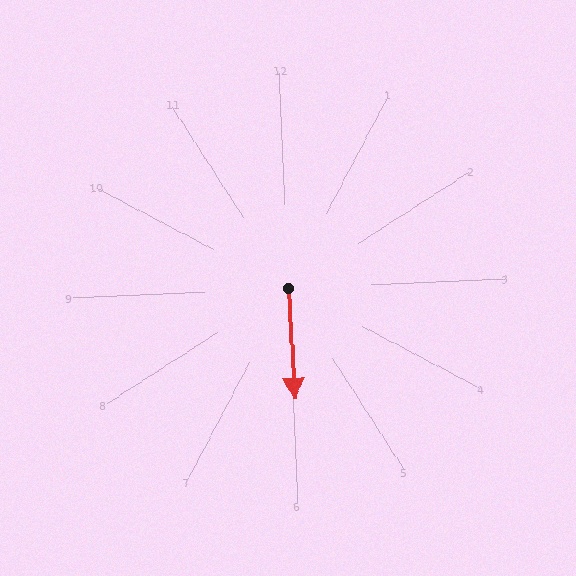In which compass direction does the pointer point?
South.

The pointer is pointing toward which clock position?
Roughly 6 o'clock.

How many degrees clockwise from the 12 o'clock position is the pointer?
Approximately 179 degrees.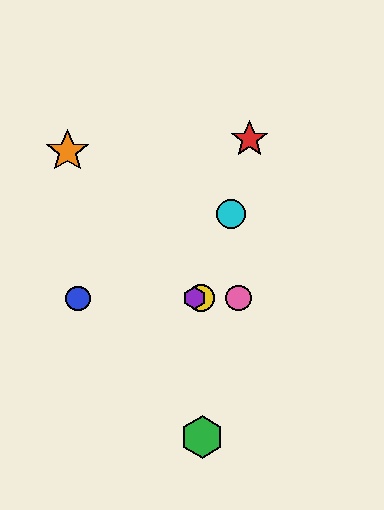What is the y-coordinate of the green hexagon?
The green hexagon is at y≈437.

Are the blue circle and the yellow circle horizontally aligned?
Yes, both are at y≈298.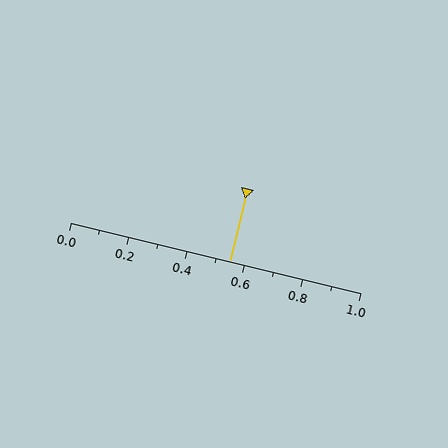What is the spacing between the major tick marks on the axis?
The major ticks are spaced 0.2 apart.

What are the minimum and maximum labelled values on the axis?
The axis runs from 0.0 to 1.0.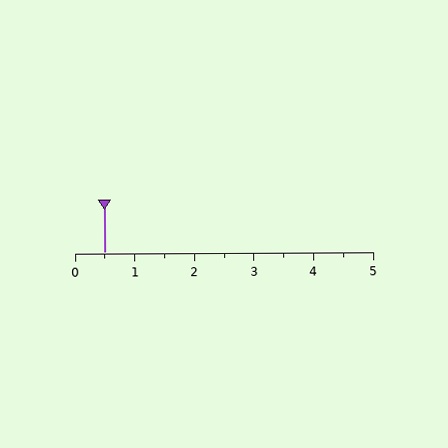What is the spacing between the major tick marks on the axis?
The major ticks are spaced 1 apart.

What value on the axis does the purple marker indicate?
The marker indicates approximately 0.5.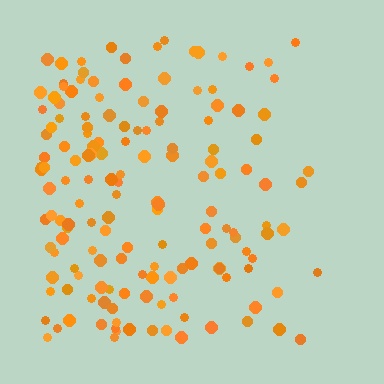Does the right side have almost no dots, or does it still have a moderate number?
Still a moderate number, just noticeably fewer than the left.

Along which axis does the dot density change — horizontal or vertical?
Horizontal.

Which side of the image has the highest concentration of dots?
The left.